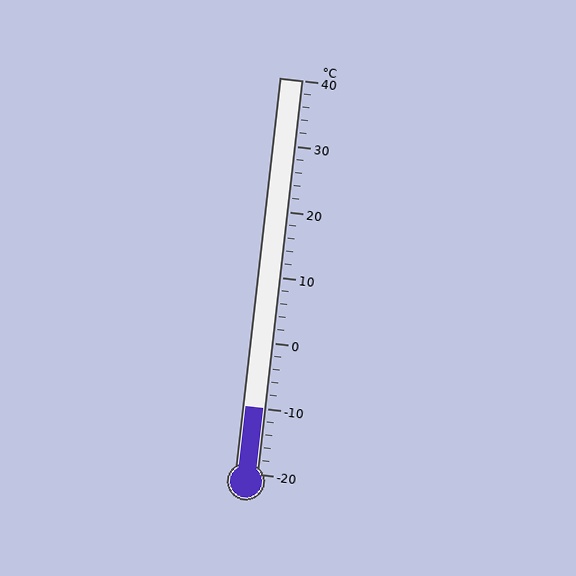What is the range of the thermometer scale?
The thermometer scale ranges from -20°C to 40°C.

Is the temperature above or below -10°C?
The temperature is at -10°C.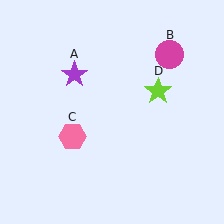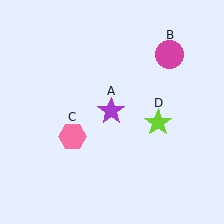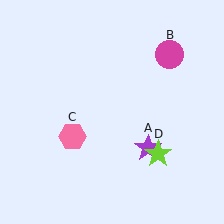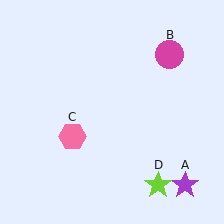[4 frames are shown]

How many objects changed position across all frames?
2 objects changed position: purple star (object A), lime star (object D).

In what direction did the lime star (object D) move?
The lime star (object D) moved down.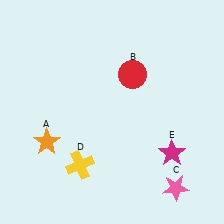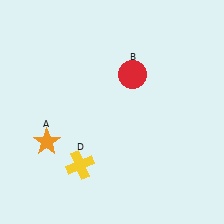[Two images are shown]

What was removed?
The pink star (C), the magenta star (E) were removed in Image 2.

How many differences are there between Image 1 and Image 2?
There are 2 differences between the two images.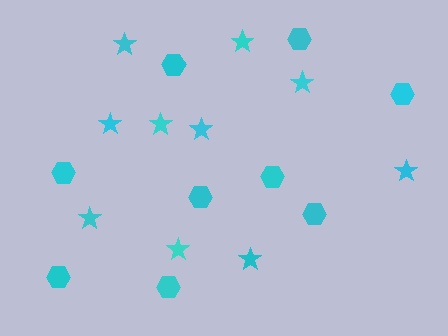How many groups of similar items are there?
There are 2 groups: one group of hexagons (9) and one group of stars (10).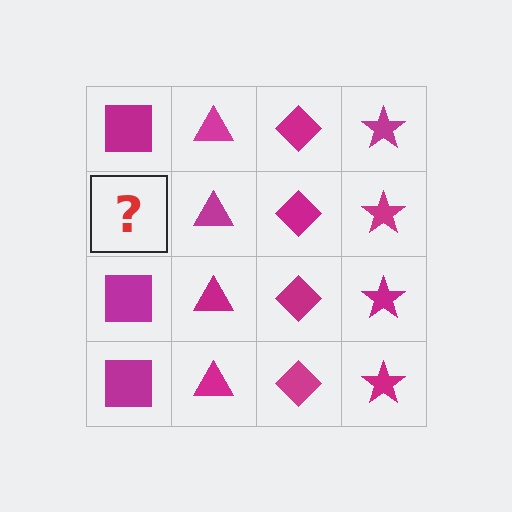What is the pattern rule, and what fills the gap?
The rule is that each column has a consistent shape. The gap should be filled with a magenta square.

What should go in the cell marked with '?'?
The missing cell should contain a magenta square.